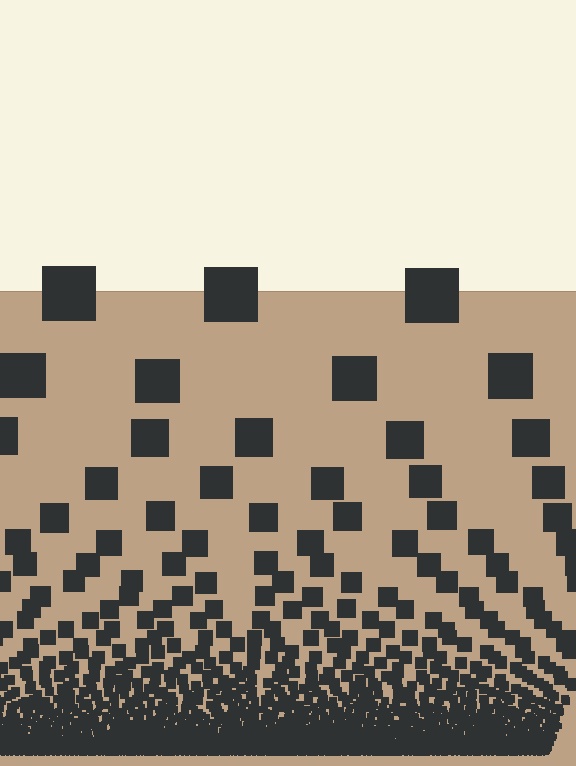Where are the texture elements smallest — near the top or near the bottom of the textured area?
Near the bottom.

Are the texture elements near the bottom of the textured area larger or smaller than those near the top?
Smaller. The gradient is inverted — elements near the bottom are smaller and denser.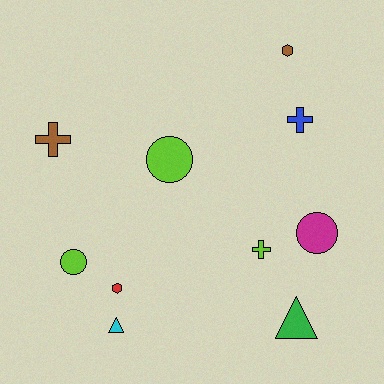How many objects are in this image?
There are 10 objects.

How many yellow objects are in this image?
There are no yellow objects.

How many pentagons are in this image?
There are no pentagons.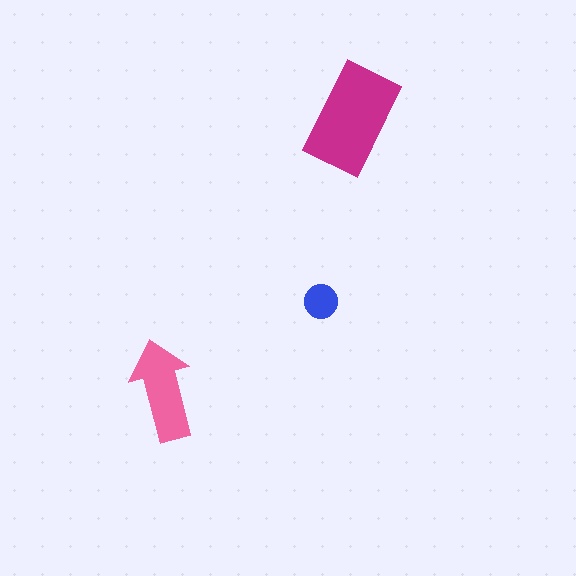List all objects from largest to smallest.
The magenta rectangle, the pink arrow, the blue circle.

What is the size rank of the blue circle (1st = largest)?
3rd.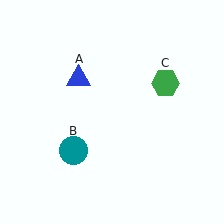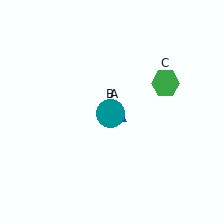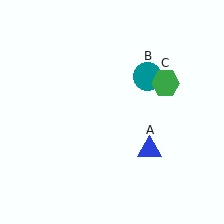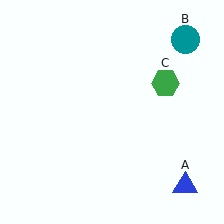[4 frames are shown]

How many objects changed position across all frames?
2 objects changed position: blue triangle (object A), teal circle (object B).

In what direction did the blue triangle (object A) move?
The blue triangle (object A) moved down and to the right.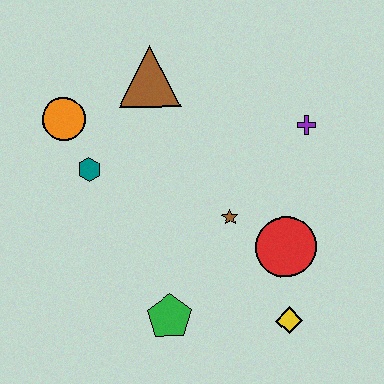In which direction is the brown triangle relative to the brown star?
The brown triangle is above the brown star.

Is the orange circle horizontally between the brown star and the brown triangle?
No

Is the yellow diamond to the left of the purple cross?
Yes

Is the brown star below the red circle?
No